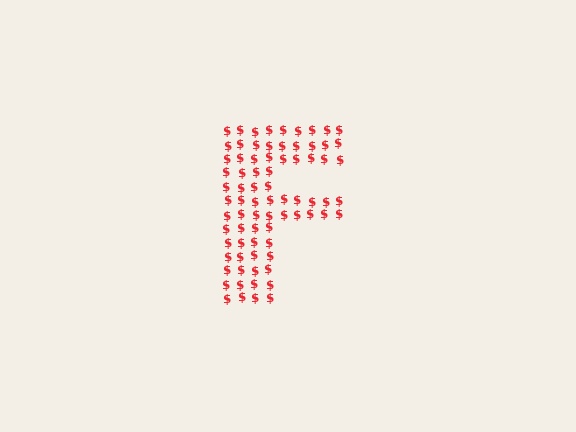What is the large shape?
The large shape is the letter F.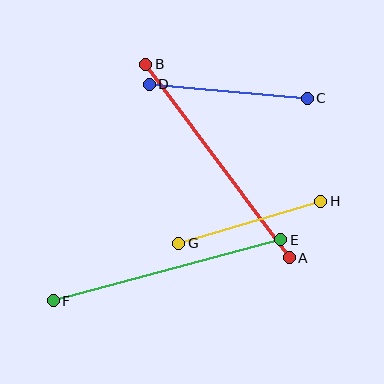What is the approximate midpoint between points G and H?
The midpoint is at approximately (250, 222) pixels.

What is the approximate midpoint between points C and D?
The midpoint is at approximately (228, 91) pixels.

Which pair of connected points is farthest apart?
Points A and B are farthest apart.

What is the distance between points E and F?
The distance is approximately 236 pixels.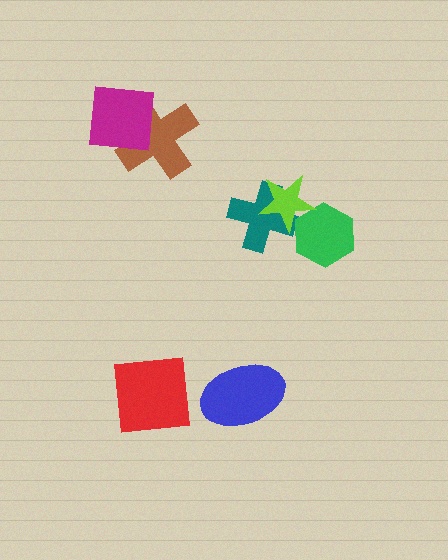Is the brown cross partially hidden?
Yes, it is partially covered by another shape.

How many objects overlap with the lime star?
2 objects overlap with the lime star.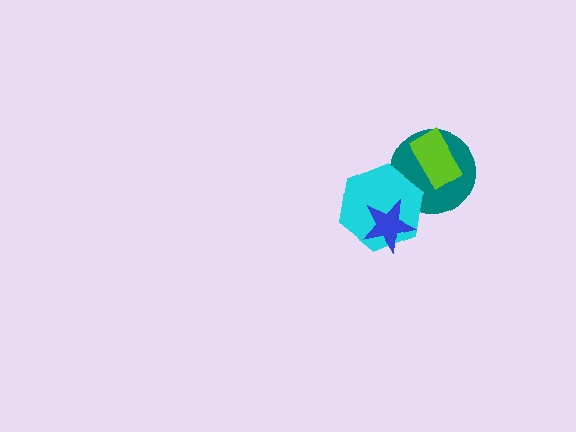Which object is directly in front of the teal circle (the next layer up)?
The lime rectangle is directly in front of the teal circle.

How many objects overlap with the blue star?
1 object overlaps with the blue star.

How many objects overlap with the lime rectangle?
1 object overlaps with the lime rectangle.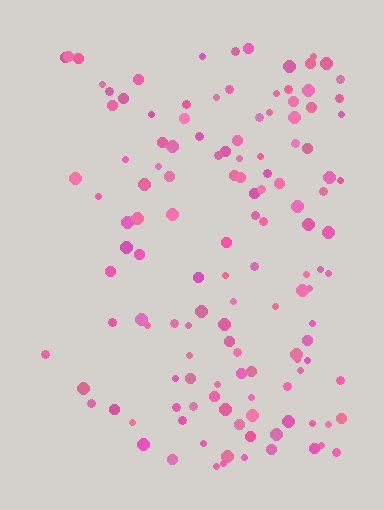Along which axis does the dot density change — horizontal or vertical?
Horizontal.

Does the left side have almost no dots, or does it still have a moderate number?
Still a moderate number, just noticeably fewer than the right.